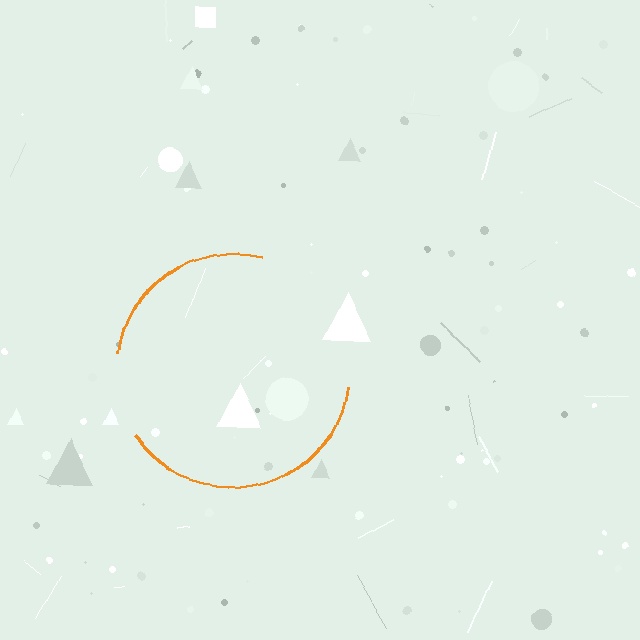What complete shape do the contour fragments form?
The contour fragments form a circle.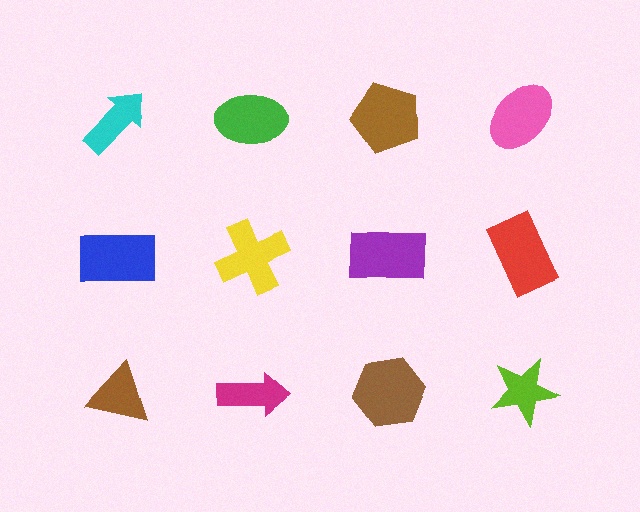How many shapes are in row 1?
4 shapes.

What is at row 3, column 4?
A lime star.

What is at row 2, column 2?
A yellow cross.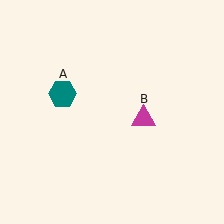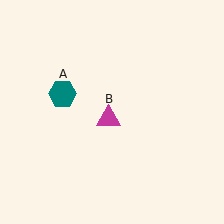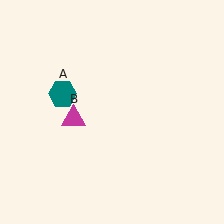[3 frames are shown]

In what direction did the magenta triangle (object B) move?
The magenta triangle (object B) moved left.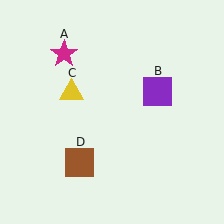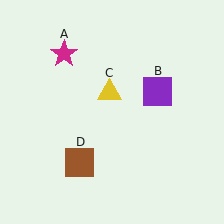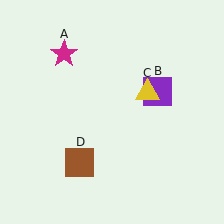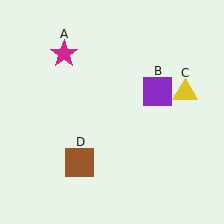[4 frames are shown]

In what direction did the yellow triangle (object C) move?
The yellow triangle (object C) moved right.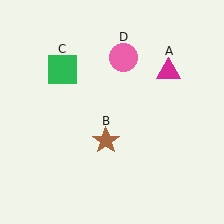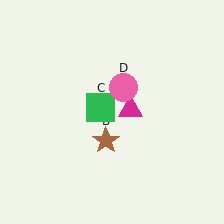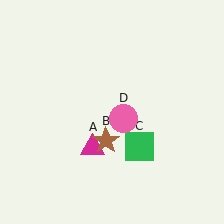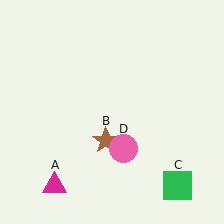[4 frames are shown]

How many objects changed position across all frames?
3 objects changed position: magenta triangle (object A), green square (object C), pink circle (object D).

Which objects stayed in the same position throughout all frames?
Brown star (object B) remained stationary.